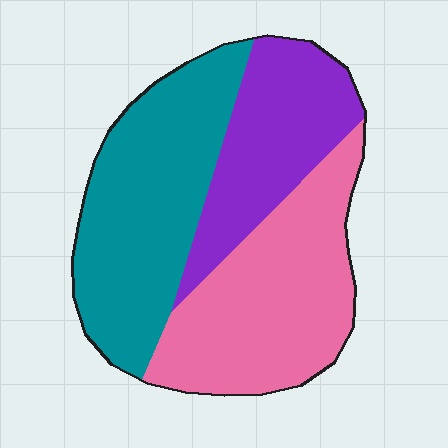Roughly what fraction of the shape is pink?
Pink takes up between a quarter and a half of the shape.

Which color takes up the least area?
Purple, at roughly 25%.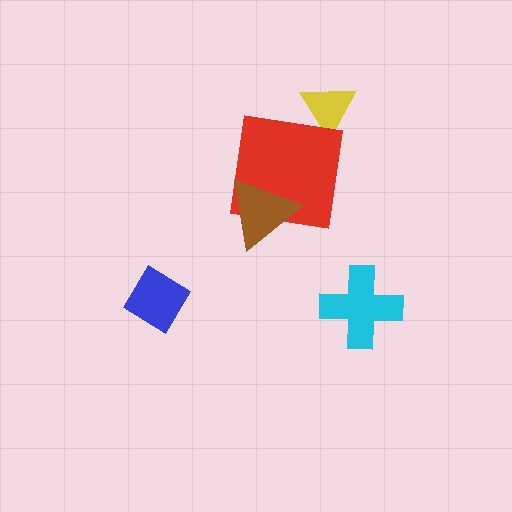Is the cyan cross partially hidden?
No, no other shape covers it.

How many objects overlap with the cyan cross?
0 objects overlap with the cyan cross.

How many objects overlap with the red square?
1 object overlaps with the red square.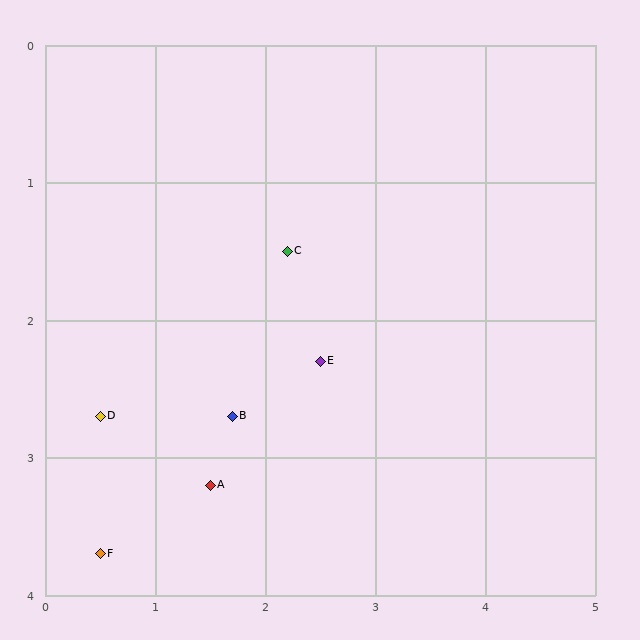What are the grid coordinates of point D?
Point D is at approximately (0.5, 2.7).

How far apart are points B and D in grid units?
Points B and D are about 1.2 grid units apart.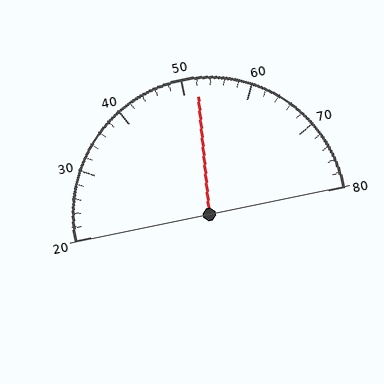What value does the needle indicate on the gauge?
The needle indicates approximately 52.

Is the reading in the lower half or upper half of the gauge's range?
The reading is in the upper half of the range (20 to 80).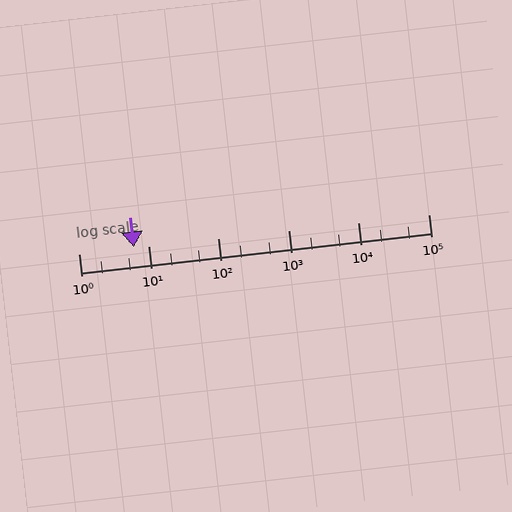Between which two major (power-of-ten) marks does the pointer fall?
The pointer is between 1 and 10.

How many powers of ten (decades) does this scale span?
The scale spans 5 decades, from 1 to 100000.